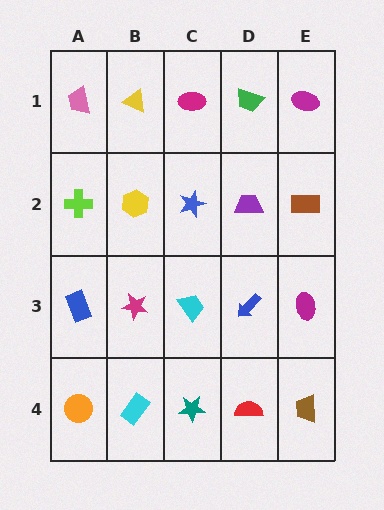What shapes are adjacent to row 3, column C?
A blue star (row 2, column C), a teal star (row 4, column C), a magenta star (row 3, column B), a blue arrow (row 3, column D).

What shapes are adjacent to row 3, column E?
A brown rectangle (row 2, column E), a brown trapezoid (row 4, column E), a blue arrow (row 3, column D).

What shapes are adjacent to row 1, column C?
A blue star (row 2, column C), a yellow triangle (row 1, column B), a green trapezoid (row 1, column D).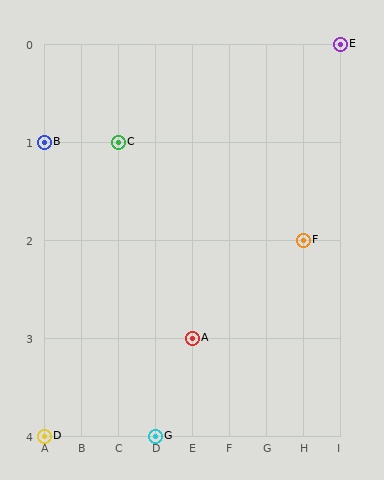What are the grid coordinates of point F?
Point F is at grid coordinates (H, 2).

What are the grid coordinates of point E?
Point E is at grid coordinates (I, 0).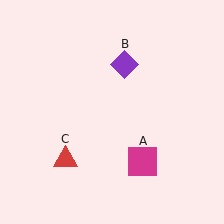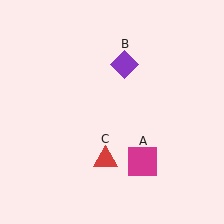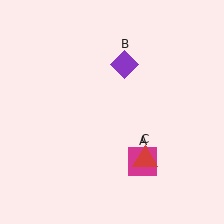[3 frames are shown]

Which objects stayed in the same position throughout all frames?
Magenta square (object A) and purple diamond (object B) remained stationary.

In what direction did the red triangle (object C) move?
The red triangle (object C) moved right.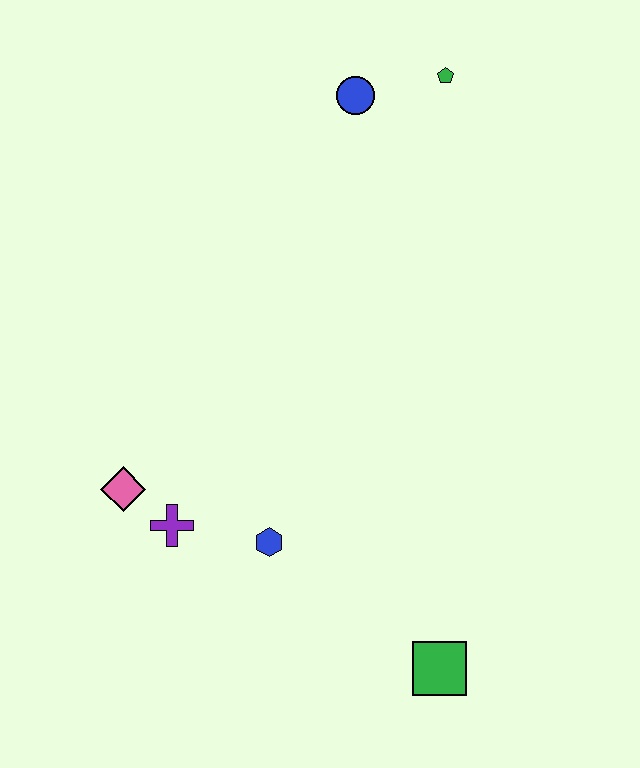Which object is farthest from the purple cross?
The green pentagon is farthest from the purple cross.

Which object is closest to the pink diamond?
The purple cross is closest to the pink diamond.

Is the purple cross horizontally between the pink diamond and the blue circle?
Yes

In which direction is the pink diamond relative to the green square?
The pink diamond is to the left of the green square.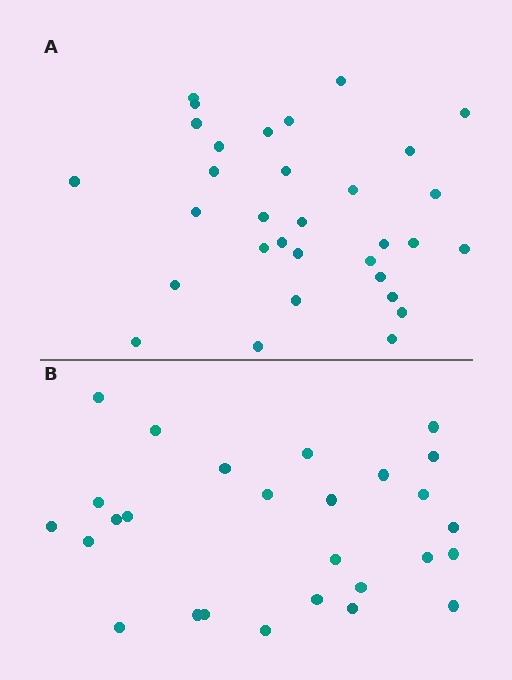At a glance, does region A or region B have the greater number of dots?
Region A (the top region) has more dots.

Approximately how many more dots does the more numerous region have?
Region A has about 5 more dots than region B.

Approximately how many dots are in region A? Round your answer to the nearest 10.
About 30 dots. (The exact count is 32, which rounds to 30.)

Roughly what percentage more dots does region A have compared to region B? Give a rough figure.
About 20% more.